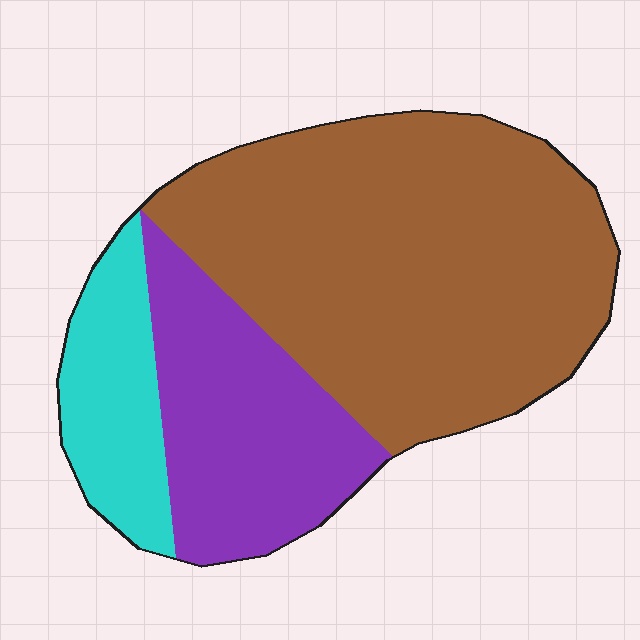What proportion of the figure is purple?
Purple covers around 25% of the figure.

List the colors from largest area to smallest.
From largest to smallest: brown, purple, cyan.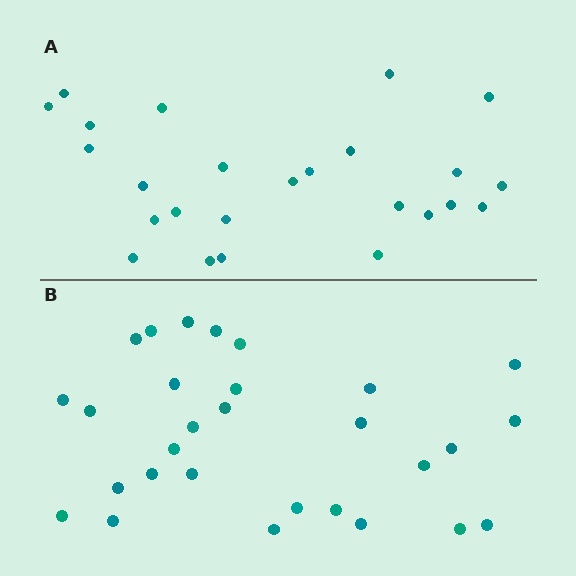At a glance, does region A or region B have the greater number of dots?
Region B (the bottom region) has more dots.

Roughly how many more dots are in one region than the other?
Region B has about 4 more dots than region A.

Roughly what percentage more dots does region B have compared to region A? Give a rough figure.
About 15% more.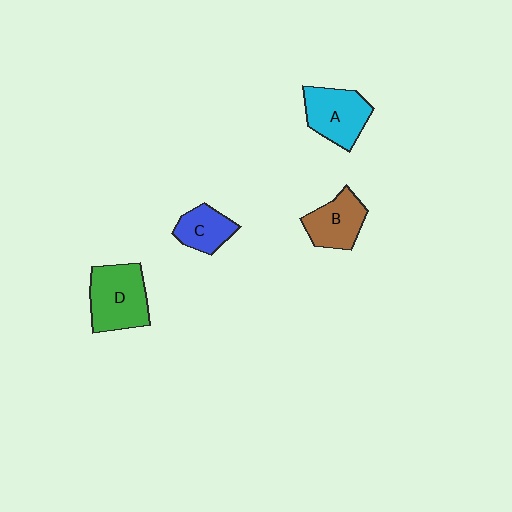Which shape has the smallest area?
Shape C (blue).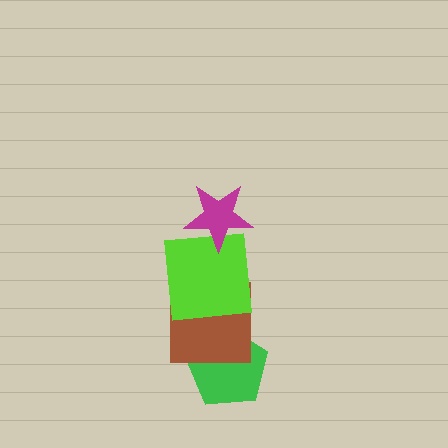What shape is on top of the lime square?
The magenta star is on top of the lime square.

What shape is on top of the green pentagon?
The brown square is on top of the green pentagon.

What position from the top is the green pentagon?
The green pentagon is 4th from the top.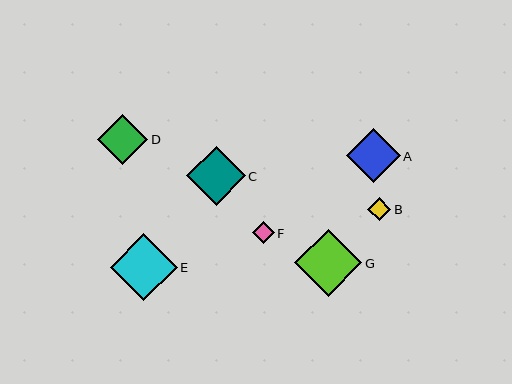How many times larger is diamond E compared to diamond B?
Diamond E is approximately 2.9 times the size of diamond B.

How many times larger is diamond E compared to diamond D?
Diamond E is approximately 1.3 times the size of diamond D.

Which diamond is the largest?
Diamond G is the largest with a size of approximately 67 pixels.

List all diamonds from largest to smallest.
From largest to smallest: G, E, C, A, D, B, F.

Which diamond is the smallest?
Diamond F is the smallest with a size of approximately 22 pixels.